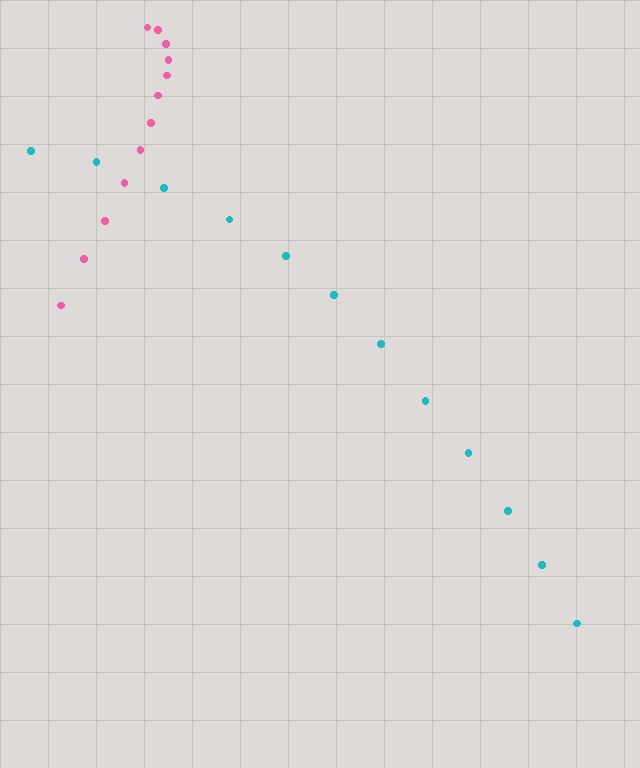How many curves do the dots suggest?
There are 2 distinct paths.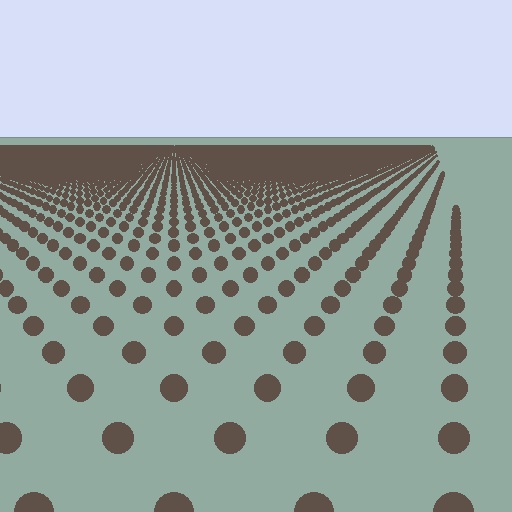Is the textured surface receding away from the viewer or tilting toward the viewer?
The surface is receding away from the viewer. Texture elements get smaller and denser toward the top.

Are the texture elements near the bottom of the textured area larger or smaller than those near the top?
Larger. Near the bottom, elements are closer to the viewer and appear at a bigger on-screen size.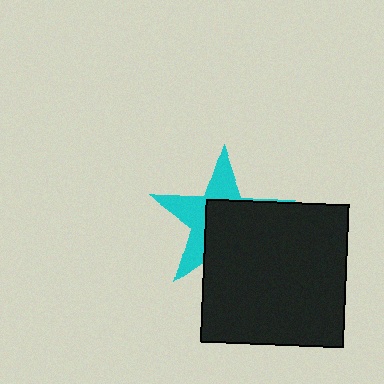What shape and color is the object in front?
The object in front is a black square.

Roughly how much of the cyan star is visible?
A small part of it is visible (roughly 44%).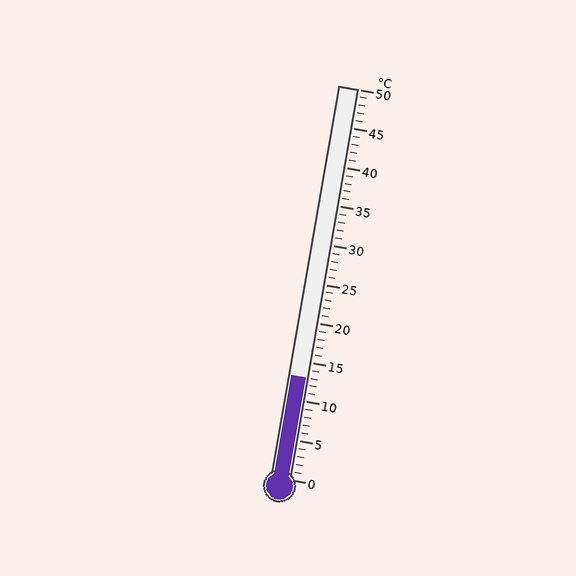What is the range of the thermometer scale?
The thermometer scale ranges from 0°C to 50°C.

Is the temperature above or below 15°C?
The temperature is below 15°C.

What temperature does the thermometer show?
The thermometer shows approximately 13°C.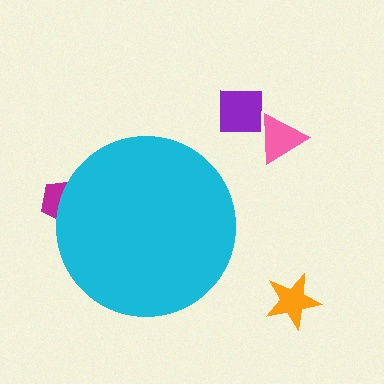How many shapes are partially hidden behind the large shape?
1 shape is partially hidden.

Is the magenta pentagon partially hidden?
Yes, the magenta pentagon is partially hidden behind the cyan circle.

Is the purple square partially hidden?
No, the purple square is fully visible.